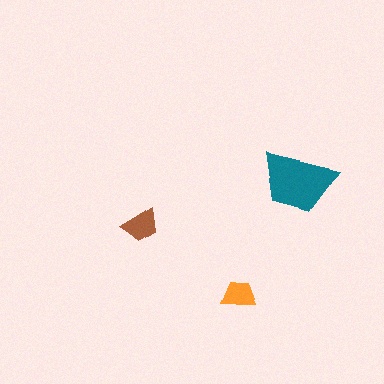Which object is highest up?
The teal trapezoid is topmost.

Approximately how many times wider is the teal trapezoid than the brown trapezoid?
About 2 times wider.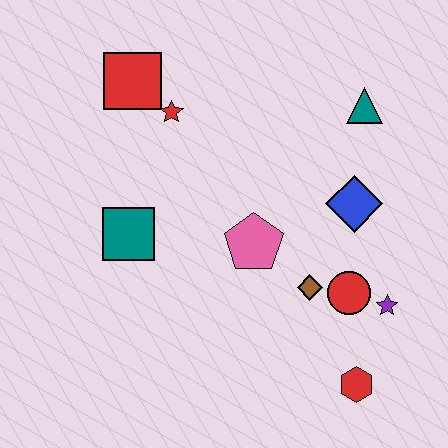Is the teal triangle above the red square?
No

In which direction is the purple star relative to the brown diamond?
The purple star is to the right of the brown diamond.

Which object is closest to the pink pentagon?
The brown diamond is closest to the pink pentagon.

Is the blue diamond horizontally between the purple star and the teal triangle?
No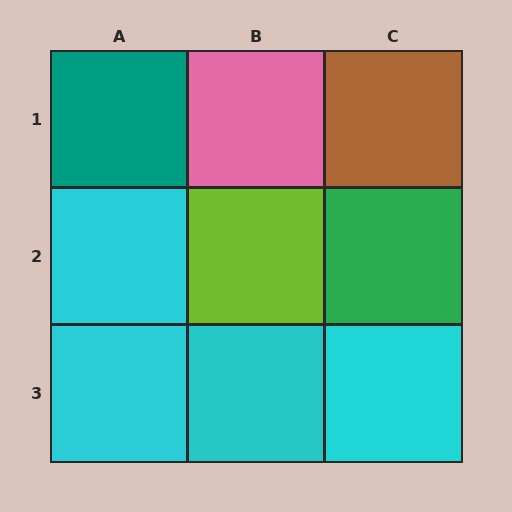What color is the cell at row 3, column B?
Cyan.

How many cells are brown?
1 cell is brown.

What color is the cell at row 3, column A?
Cyan.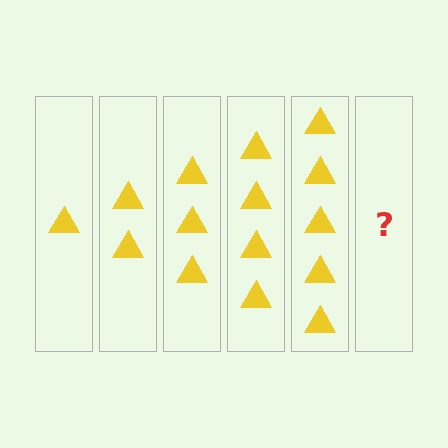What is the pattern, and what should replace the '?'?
The pattern is that each step adds one more triangle. The '?' should be 6 triangles.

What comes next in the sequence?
The next element should be 6 triangles.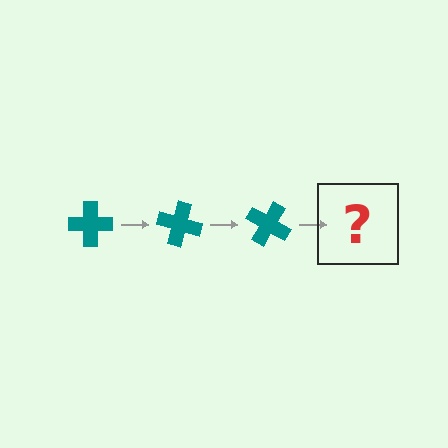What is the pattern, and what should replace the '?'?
The pattern is that the cross rotates 15 degrees each step. The '?' should be a teal cross rotated 45 degrees.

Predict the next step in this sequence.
The next step is a teal cross rotated 45 degrees.